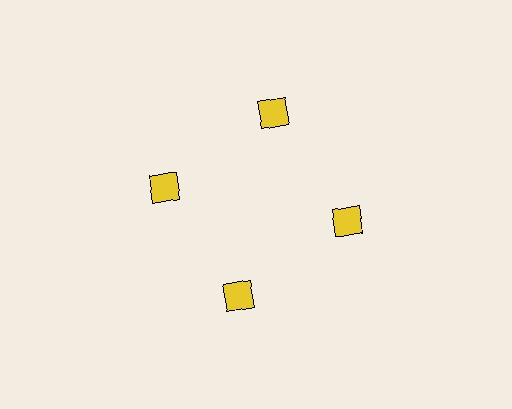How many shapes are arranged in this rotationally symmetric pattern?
There are 4 shapes, arranged in 4 groups of 1.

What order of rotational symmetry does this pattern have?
This pattern has 4-fold rotational symmetry.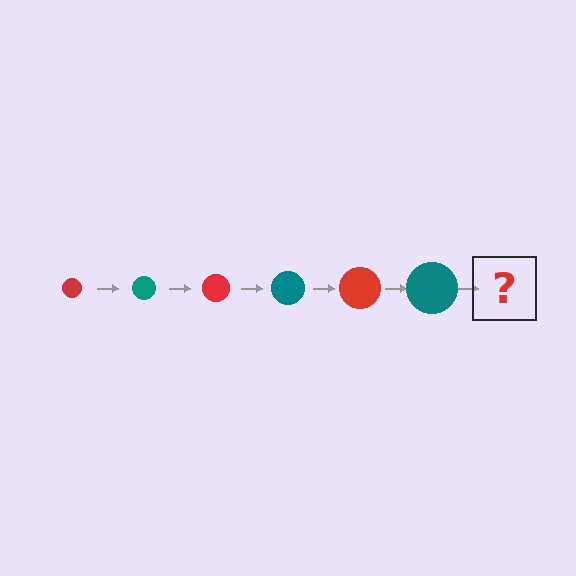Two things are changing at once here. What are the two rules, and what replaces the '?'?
The two rules are that the circle grows larger each step and the color cycles through red and teal. The '?' should be a red circle, larger than the previous one.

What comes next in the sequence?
The next element should be a red circle, larger than the previous one.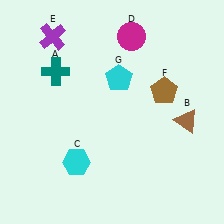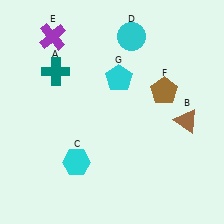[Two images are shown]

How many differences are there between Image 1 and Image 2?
There is 1 difference between the two images.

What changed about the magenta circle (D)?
In Image 1, D is magenta. In Image 2, it changed to cyan.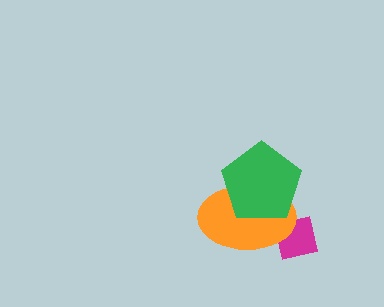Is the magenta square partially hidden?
Yes, it is partially covered by another shape.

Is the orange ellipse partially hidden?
Yes, it is partially covered by another shape.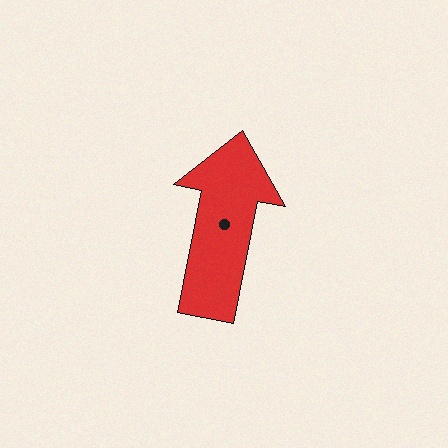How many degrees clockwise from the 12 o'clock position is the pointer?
Approximately 11 degrees.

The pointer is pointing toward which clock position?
Roughly 12 o'clock.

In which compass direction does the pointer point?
North.